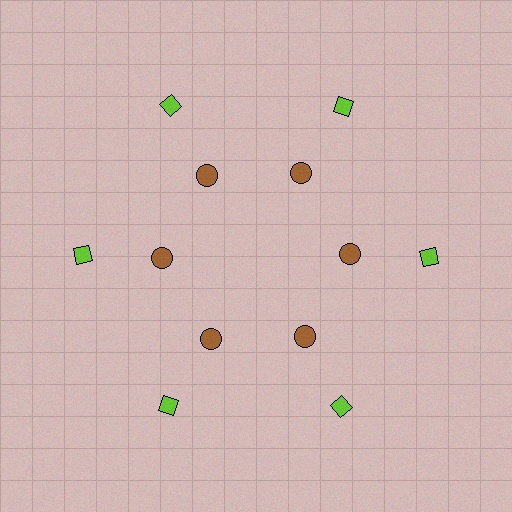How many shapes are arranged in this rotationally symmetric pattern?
There are 12 shapes, arranged in 6 groups of 2.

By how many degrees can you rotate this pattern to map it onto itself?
The pattern maps onto itself every 60 degrees of rotation.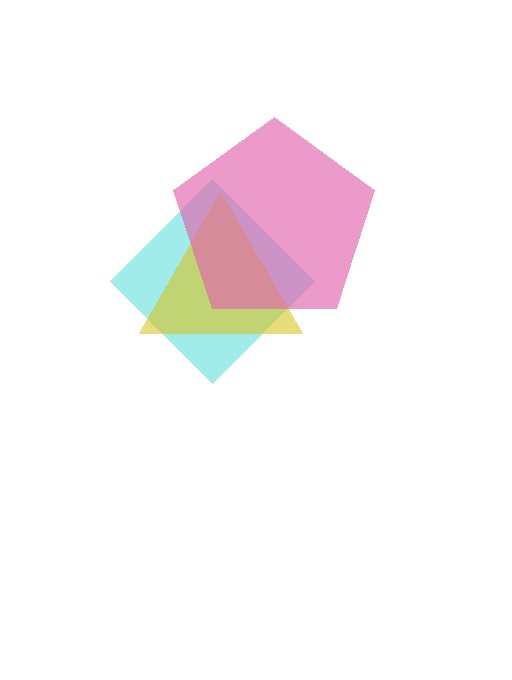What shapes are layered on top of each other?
The layered shapes are: a cyan diamond, a yellow triangle, a pink pentagon.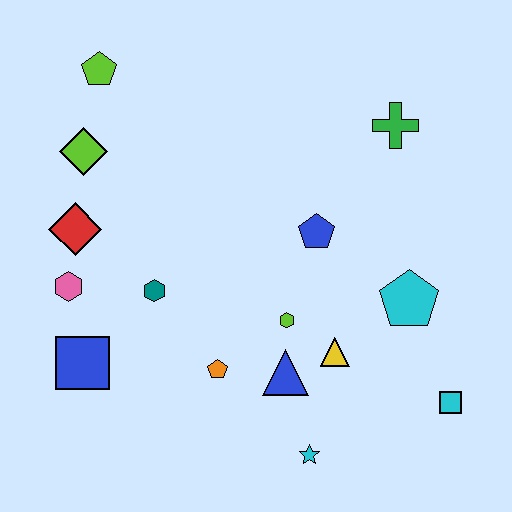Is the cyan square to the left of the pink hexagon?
No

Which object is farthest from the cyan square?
The lime pentagon is farthest from the cyan square.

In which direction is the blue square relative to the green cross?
The blue square is to the left of the green cross.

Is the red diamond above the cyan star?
Yes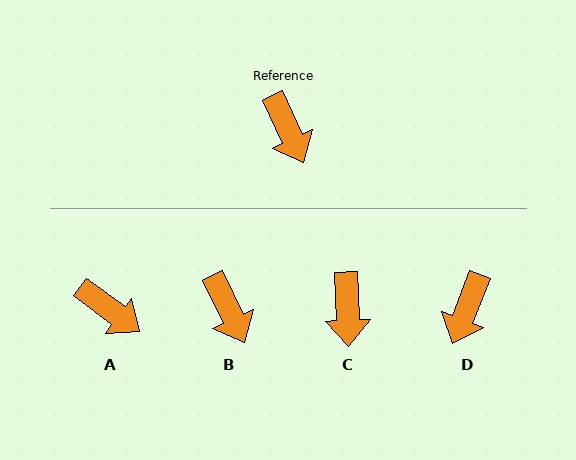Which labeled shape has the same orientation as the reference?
B.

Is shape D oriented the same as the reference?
No, it is off by about 46 degrees.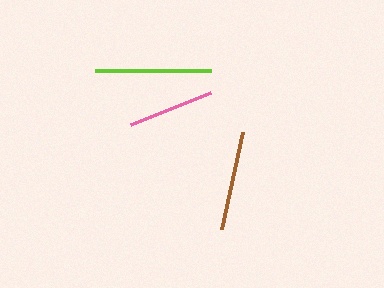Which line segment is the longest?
The lime line is the longest at approximately 116 pixels.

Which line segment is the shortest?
The pink line is the shortest at approximately 86 pixels.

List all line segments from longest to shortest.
From longest to shortest: lime, brown, pink.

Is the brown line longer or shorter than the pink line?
The brown line is longer than the pink line.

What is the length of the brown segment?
The brown segment is approximately 99 pixels long.